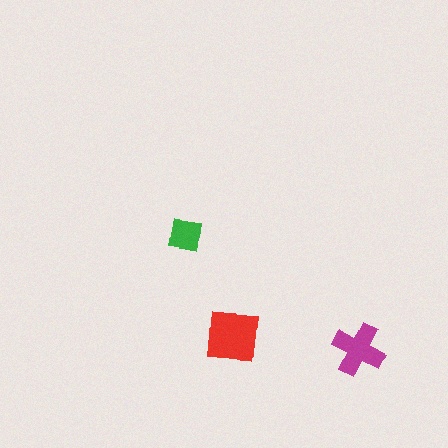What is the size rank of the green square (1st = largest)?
3rd.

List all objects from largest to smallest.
The red square, the magenta cross, the green square.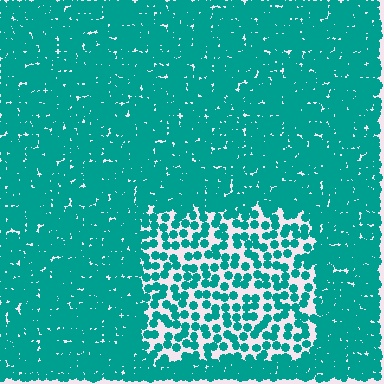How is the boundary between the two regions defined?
The boundary is defined by a change in element density (approximately 2.4x ratio). All elements are the same color, size, and shape.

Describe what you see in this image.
The image contains small teal elements arranged at two different densities. A rectangle-shaped region is visible where the elements are less densely packed than the surrounding area.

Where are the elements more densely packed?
The elements are more densely packed outside the rectangle boundary.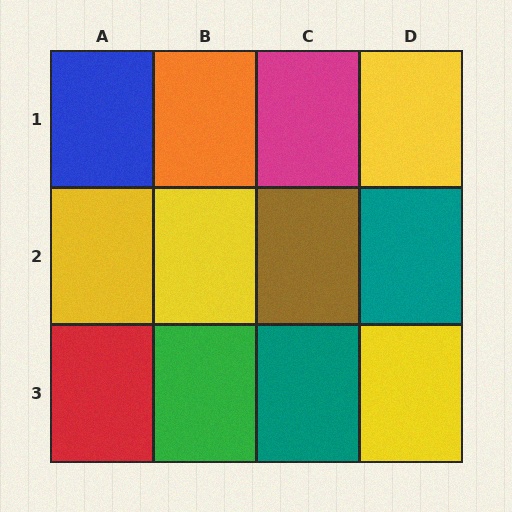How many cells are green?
1 cell is green.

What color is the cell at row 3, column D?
Yellow.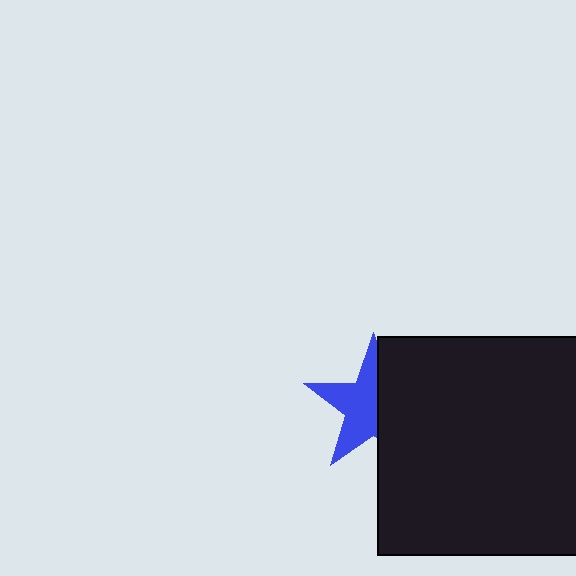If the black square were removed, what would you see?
You would see the complete blue star.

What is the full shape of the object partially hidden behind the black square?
The partially hidden object is a blue star.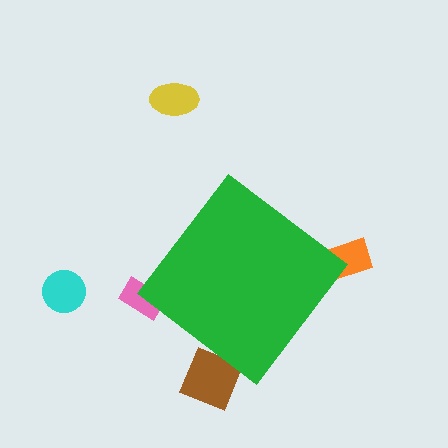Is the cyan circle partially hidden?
No, the cyan circle is fully visible.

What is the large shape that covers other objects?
A green diamond.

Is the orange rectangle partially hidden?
Yes, the orange rectangle is partially hidden behind the green diamond.